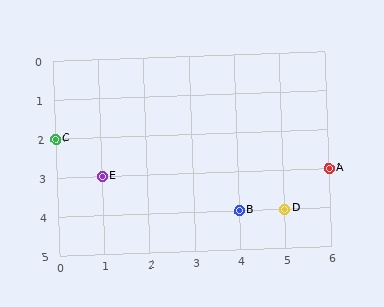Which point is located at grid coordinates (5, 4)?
Point D is at (5, 4).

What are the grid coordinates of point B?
Point B is at grid coordinates (4, 4).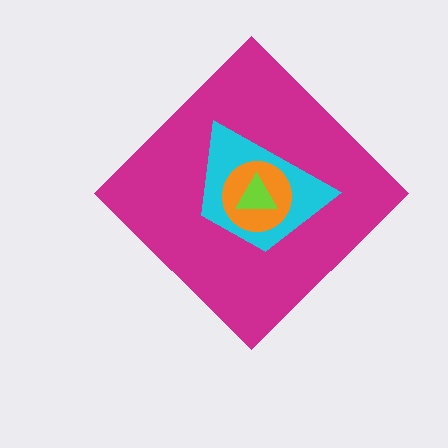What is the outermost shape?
The magenta diamond.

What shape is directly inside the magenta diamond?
The cyan trapezoid.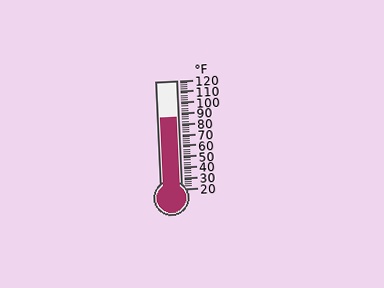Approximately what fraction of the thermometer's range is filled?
The thermometer is filled to approximately 65% of its range.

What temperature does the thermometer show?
The thermometer shows approximately 86°F.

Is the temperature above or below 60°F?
The temperature is above 60°F.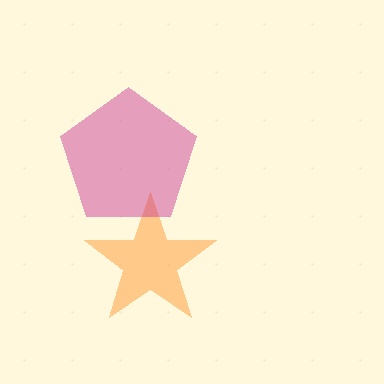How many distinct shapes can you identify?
There are 2 distinct shapes: an orange star, a magenta pentagon.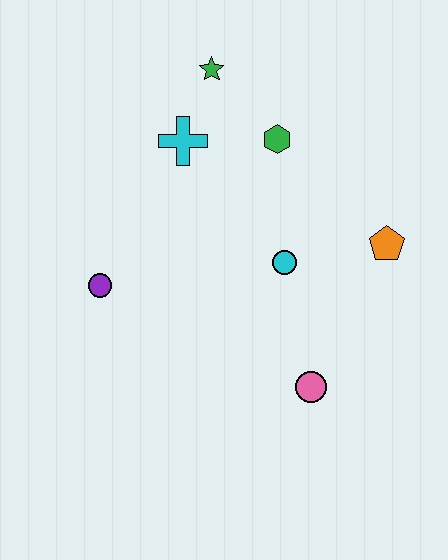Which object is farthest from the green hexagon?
The pink circle is farthest from the green hexagon.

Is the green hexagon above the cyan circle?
Yes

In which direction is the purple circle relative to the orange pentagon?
The purple circle is to the left of the orange pentagon.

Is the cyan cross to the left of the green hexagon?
Yes